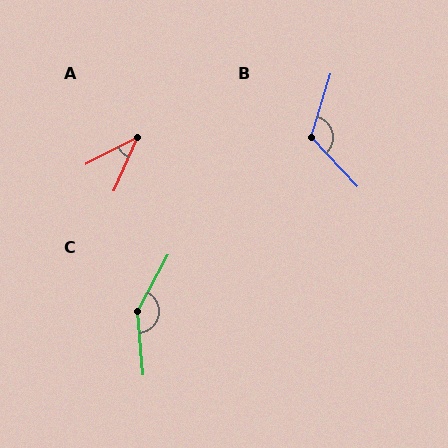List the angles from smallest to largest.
A (39°), B (120°), C (147°).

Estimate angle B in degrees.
Approximately 120 degrees.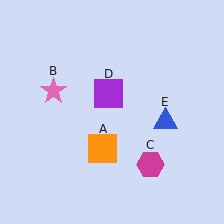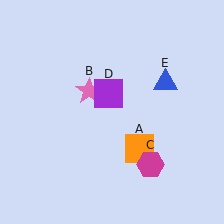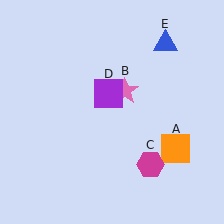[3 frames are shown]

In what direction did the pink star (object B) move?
The pink star (object B) moved right.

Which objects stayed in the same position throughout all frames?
Magenta hexagon (object C) and purple square (object D) remained stationary.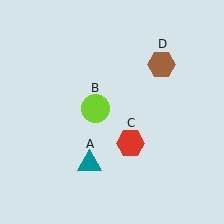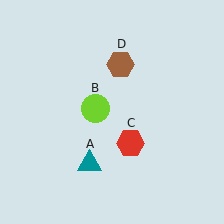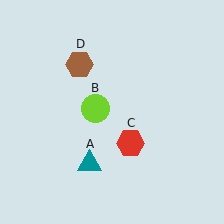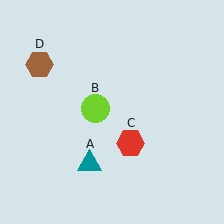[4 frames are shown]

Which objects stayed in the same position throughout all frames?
Teal triangle (object A) and lime circle (object B) and red hexagon (object C) remained stationary.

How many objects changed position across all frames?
1 object changed position: brown hexagon (object D).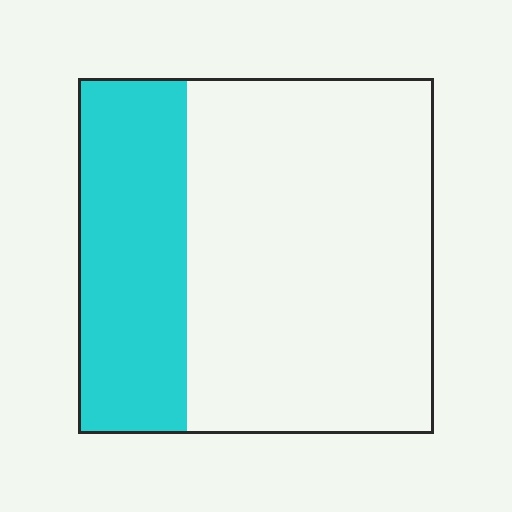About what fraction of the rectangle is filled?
About one third (1/3).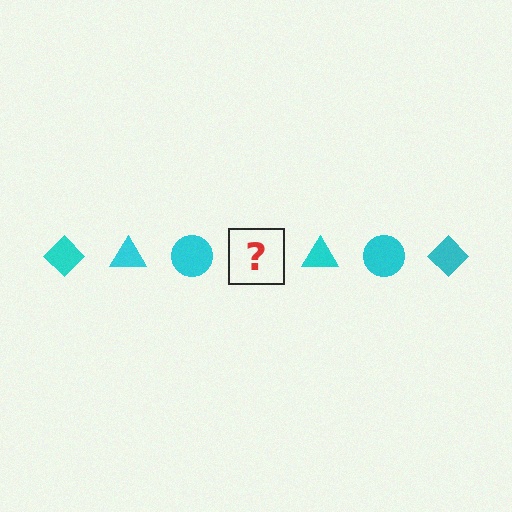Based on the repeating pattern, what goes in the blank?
The blank should be a cyan diamond.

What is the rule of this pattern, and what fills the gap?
The rule is that the pattern cycles through diamond, triangle, circle shapes in cyan. The gap should be filled with a cyan diamond.